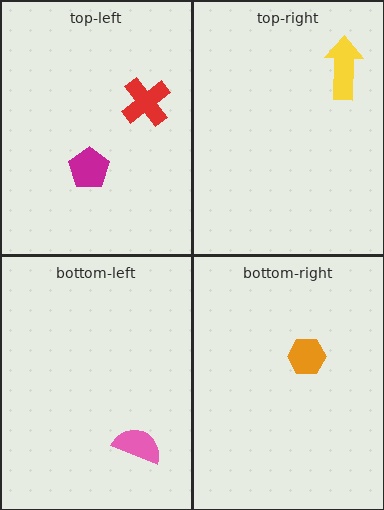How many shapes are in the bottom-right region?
1.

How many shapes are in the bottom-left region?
1.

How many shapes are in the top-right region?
1.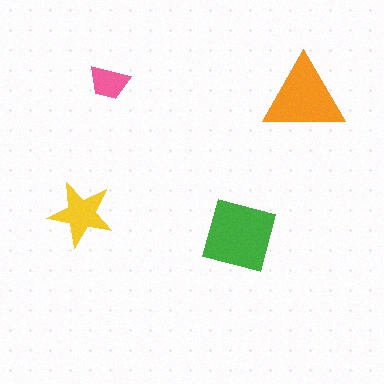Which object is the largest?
The green square.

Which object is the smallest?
The pink trapezoid.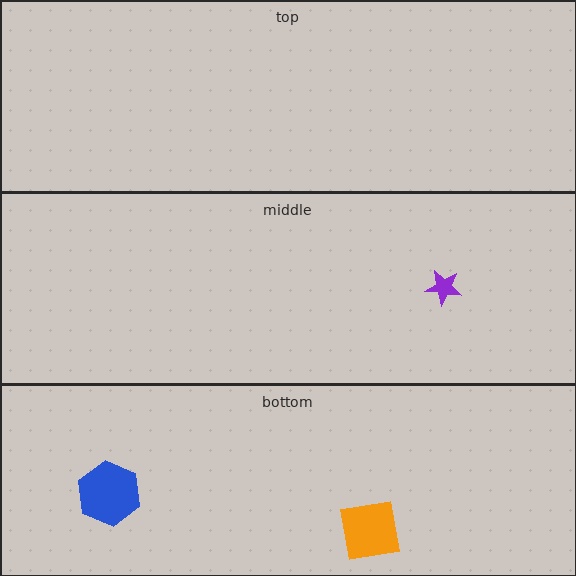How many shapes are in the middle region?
1.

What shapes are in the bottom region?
The orange square, the blue hexagon.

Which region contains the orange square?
The bottom region.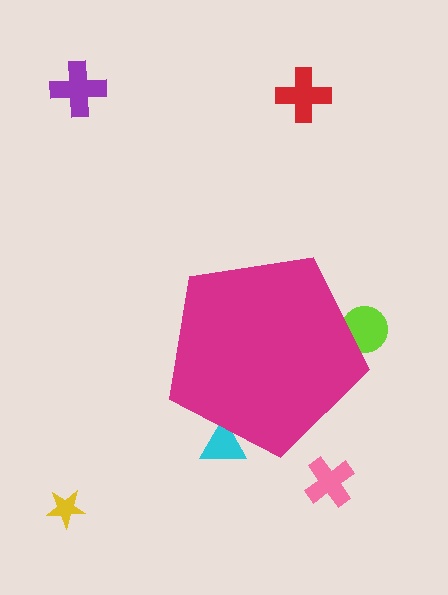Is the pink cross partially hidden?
No, the pink cross is fully visible.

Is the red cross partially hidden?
No, the red cross is fully visible.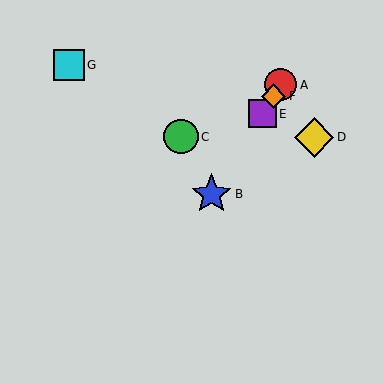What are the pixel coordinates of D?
Object D is at (314, 137).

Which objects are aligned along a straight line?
Objects A, B, E, F are aligned along a straight line.